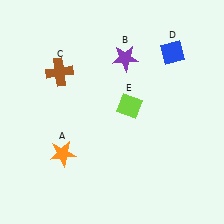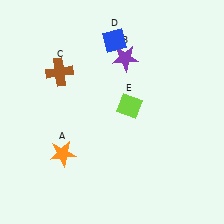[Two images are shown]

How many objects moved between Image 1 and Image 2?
1 object moved between the two images.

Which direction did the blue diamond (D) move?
The blue diamond (D) moved left.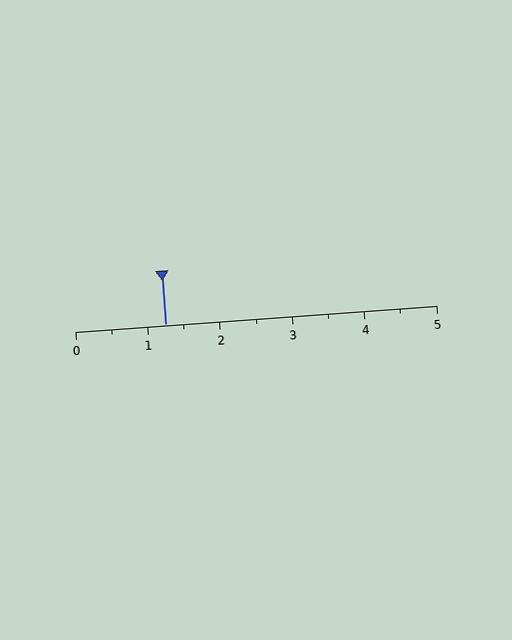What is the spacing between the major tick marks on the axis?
The major ticks are spaced 1 apart.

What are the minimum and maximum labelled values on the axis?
The axis runs from 0 to 5.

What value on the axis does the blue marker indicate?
The marker indicates approximately 1.2.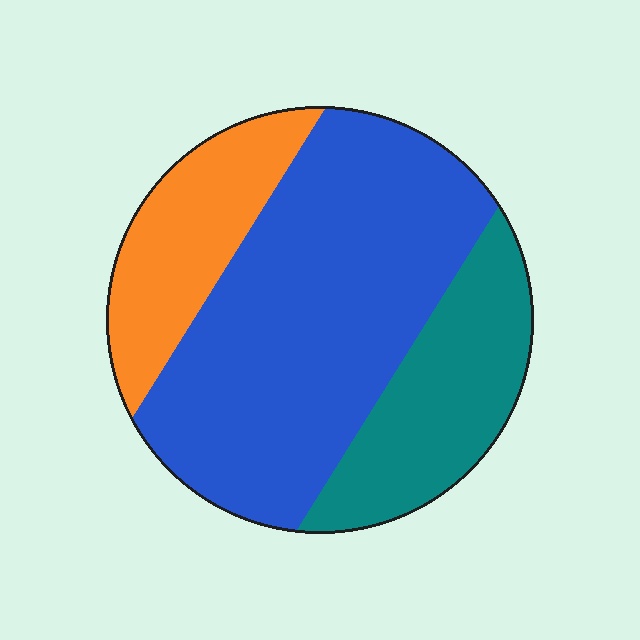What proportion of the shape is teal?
Teal covers 24% of the shape.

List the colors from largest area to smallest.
From largest to smallest: blue, teal, orange.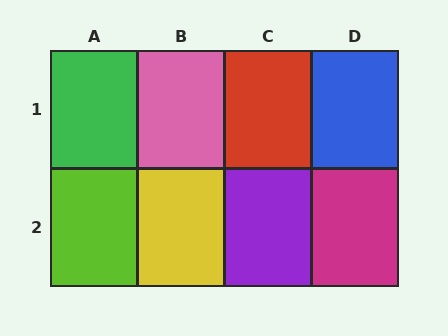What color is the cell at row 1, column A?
Green.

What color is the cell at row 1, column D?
Blue.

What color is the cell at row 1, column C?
Red.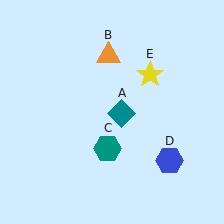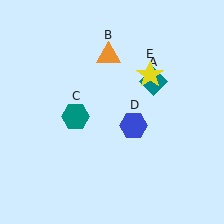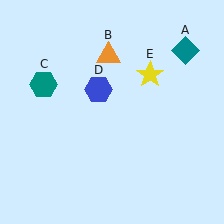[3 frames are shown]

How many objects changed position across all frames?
3 objects changed position: teal diamond (object A), teal hexagon (object C), blue hexagon (object D).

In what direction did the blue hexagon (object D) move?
The blue hexagon (object D) moved up and to the left.